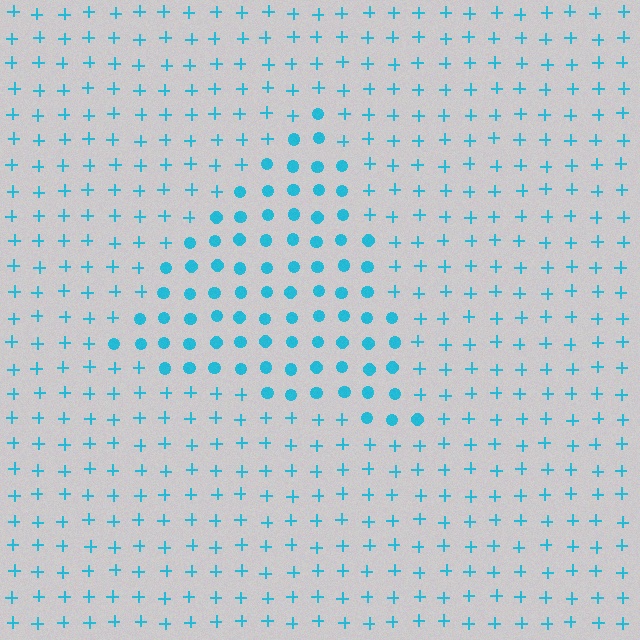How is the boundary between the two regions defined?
The boundary is defined by a change in element shape: circles inside vs. plus signs outside. All elements share the same color and spacing.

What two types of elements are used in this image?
The image uses circles inside the triangle region and plus signs outside it.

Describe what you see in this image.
The image is filled with small cyan elements arranged in a uniform grid. A triangle-shaped region contains circles, while the surrounding area contains plus signs. The boundary is defined purely by the change in element shape.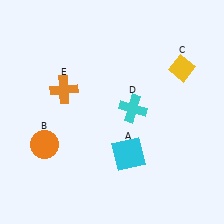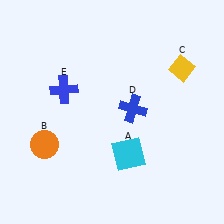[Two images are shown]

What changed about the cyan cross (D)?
In Image 1, D is cyan. In Image 2, it changed to blue.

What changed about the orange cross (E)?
In Image 1, E is orange. In Image 2, it changed to blue.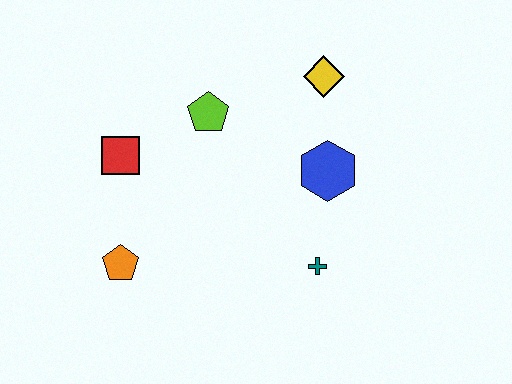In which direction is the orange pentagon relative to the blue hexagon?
The orange pentagon is to the left of the blue hexagon.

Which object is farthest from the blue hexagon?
The orange pentagon is farthest from the blue hexagon.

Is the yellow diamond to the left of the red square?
No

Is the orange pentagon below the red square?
Yes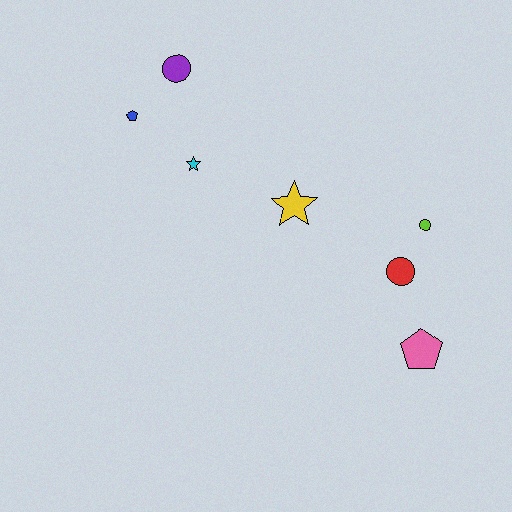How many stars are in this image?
There are 2 stars.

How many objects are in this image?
There are 7 objects.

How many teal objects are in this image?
There are no teal objects.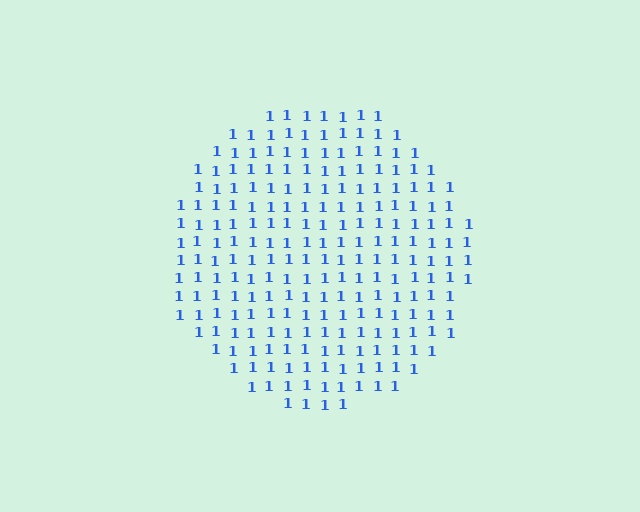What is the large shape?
The large shape is a circle.